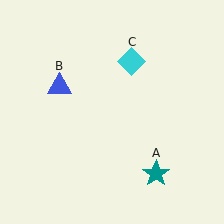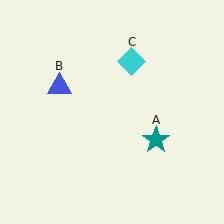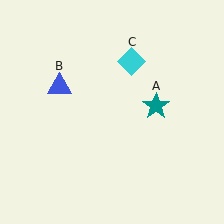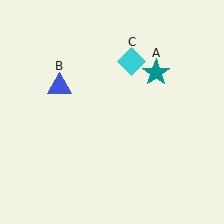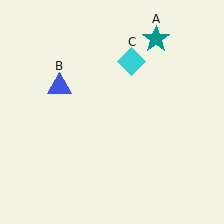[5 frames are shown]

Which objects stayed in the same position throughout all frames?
Blue triangle (object B) and cyan diamond (object C) remained stationary.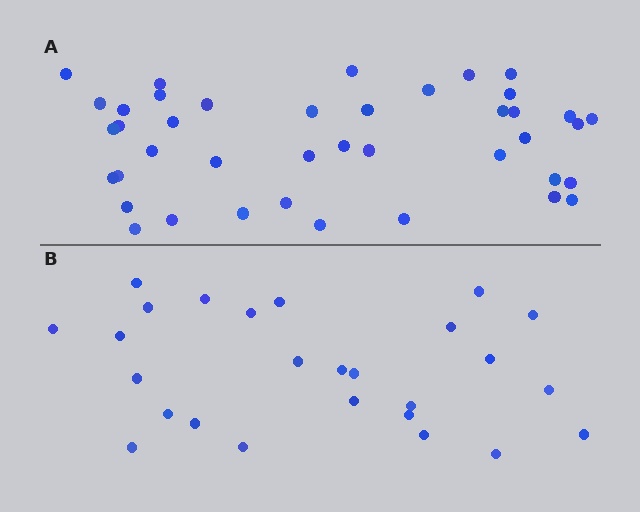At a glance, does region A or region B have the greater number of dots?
Region A (the top region) has more dots.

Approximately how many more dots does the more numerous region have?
Region A has approximately 15 more dots than region B.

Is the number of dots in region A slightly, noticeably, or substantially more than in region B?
Region A has substantially more. The ratio is roughly 1.6 to 1.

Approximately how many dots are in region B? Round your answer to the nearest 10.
About 30 dots. (The exact count is 26, which rounds to 30.)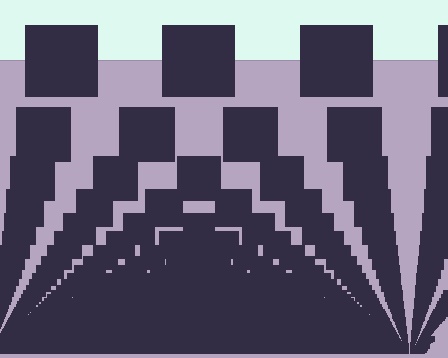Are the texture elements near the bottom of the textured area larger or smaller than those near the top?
Smaller. The gradient is inverted — elements near the bottom are smaller and denser.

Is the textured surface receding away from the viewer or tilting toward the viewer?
The surface appears to tilt toward the viewer. Texture elements get larger and sparser toward the top.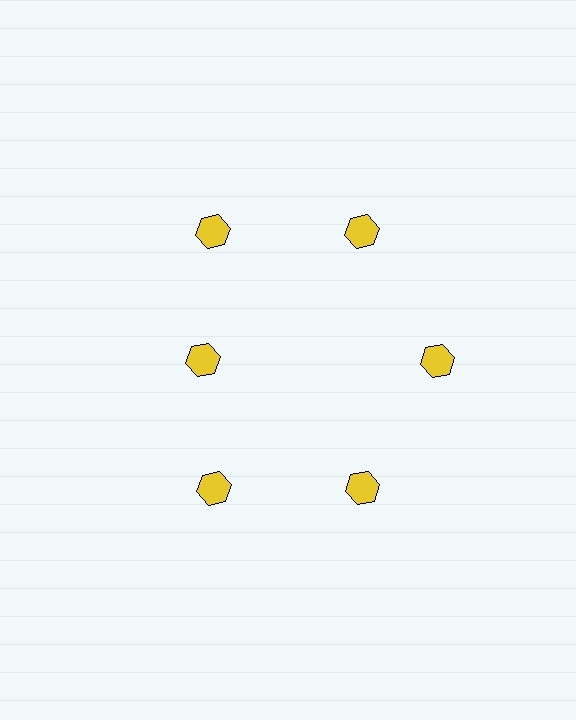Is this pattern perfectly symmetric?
No. The 6 yellow hexagons are arranged in a ring, but one element near the 9 o'clock position is pulled inward toward the center, breaking the 6-fold rotational symmetry.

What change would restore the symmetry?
The symmetry would be restored by moving it outward, back onto the ring so that all 6 hexagons sit at equal angles and equal distance from the center.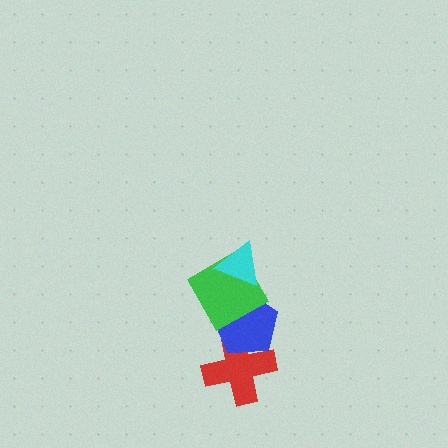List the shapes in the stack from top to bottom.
From top to bottom: the cyan triangle, the green square, the blue pentagon, the red cross.